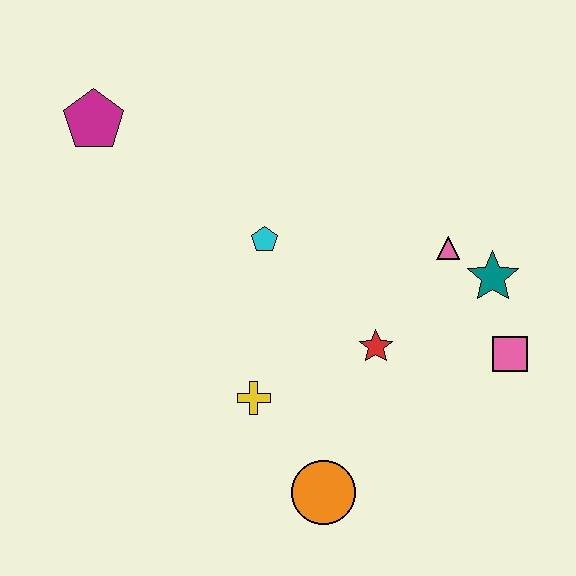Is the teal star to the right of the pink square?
No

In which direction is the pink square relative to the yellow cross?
The pink square is to the right of the yellow cross.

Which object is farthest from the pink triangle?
The magenta pentagon is farthest from the pink triangle.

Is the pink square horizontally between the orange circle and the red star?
No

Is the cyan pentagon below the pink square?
No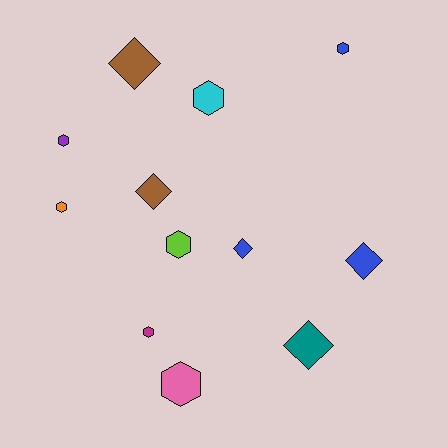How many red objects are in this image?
There are no red objects.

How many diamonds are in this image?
There are 5 diamonds.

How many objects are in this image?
There are 12 objects.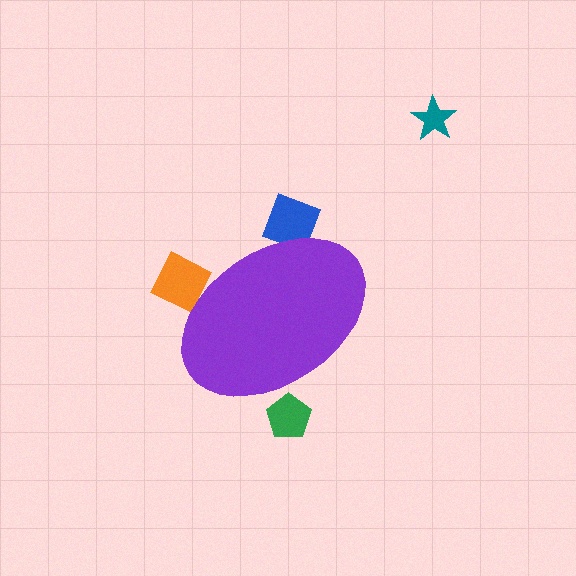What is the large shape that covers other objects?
A purple ellipse.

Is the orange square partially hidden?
Yes, the orange square is partially hidden behind the purple ellipse.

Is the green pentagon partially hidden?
Yes, the green pentagon is partially hidden behind the purple ellipse.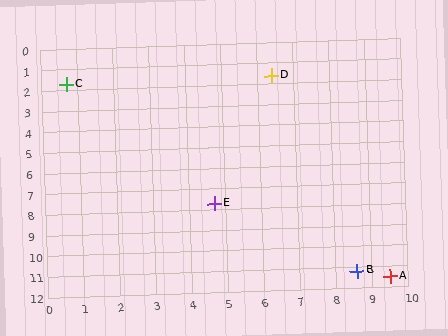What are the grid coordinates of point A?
Point A is at approximately (9.5, 11.5).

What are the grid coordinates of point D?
Point D is at approximately (6.4, 1.6).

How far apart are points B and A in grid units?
Points B and A are about 0.9 grid units apart.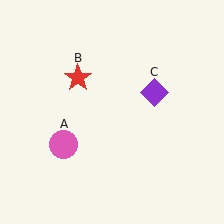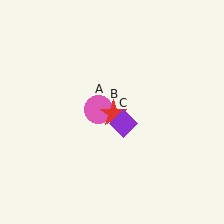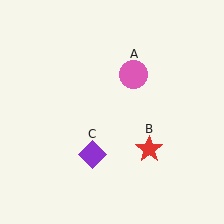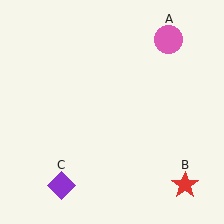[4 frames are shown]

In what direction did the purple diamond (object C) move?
The purple diamond (object C) moved down and to the left.